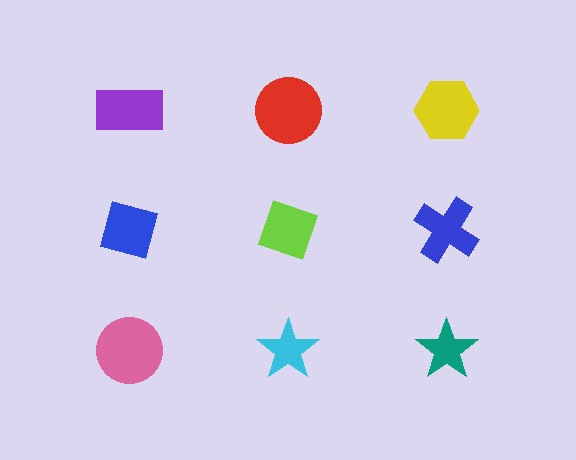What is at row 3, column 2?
A cyan star.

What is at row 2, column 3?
A blue cross.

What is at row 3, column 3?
A teal star.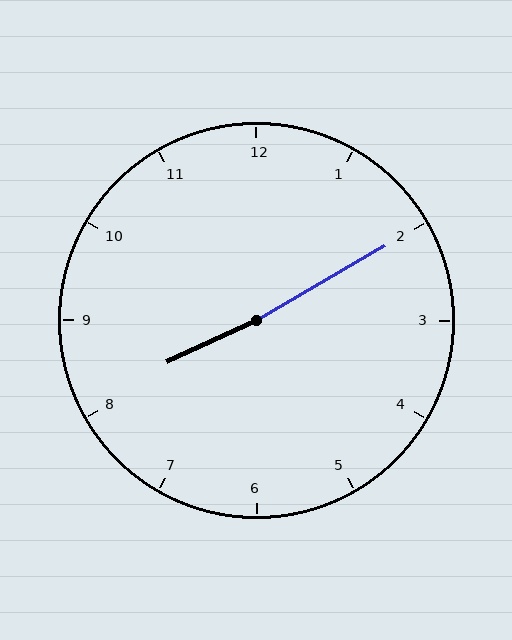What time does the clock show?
8:10.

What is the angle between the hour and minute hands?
Approximately 175 degrees.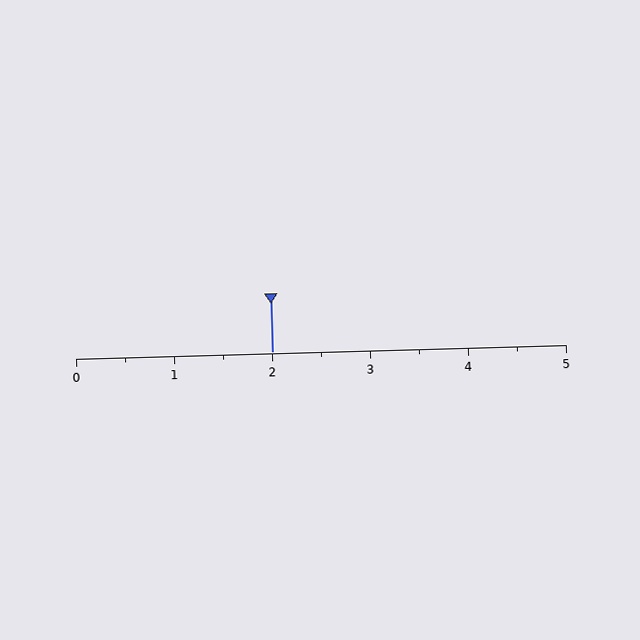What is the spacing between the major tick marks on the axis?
The major ticks are spaced 1 apart.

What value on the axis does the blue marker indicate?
The marker indicates approximately 2.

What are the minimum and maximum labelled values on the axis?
The axis runs from 0 to 5.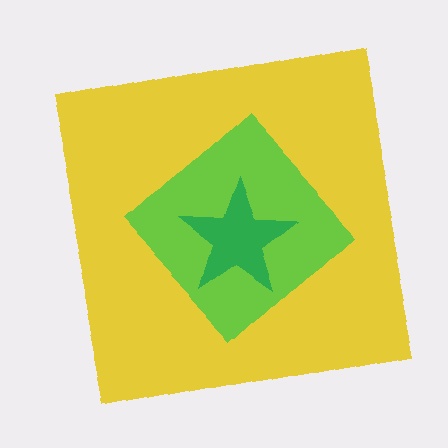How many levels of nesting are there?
3.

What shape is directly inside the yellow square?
The lime diamond.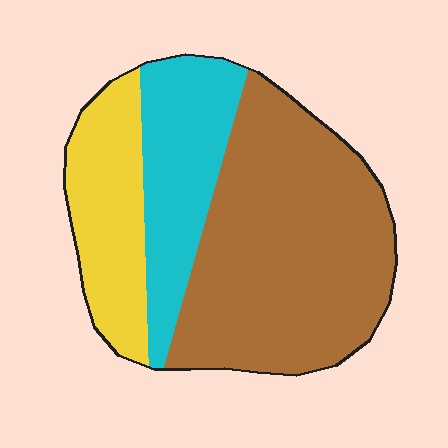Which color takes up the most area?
Brown, at roughly 55%.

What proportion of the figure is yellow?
Yellow covers 21% of the figure.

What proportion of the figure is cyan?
Cyan covers about 25% of the figure.